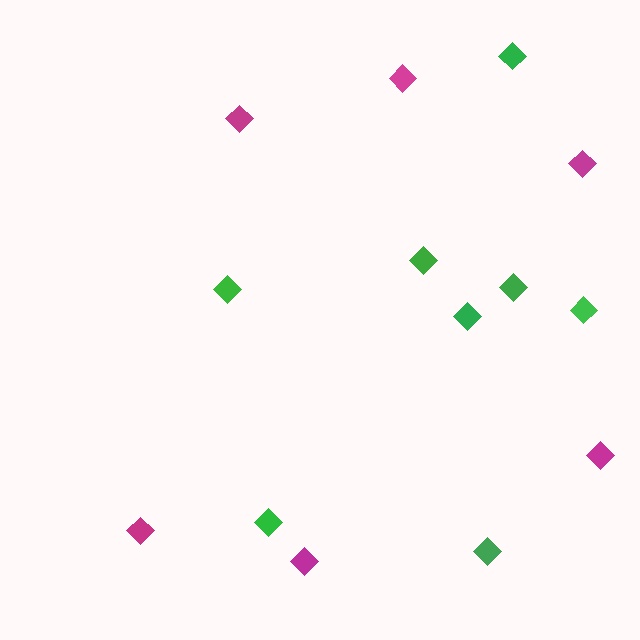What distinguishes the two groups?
There are 2 groups: one group of magenta diamonds (6) and one group of green diamonds (8).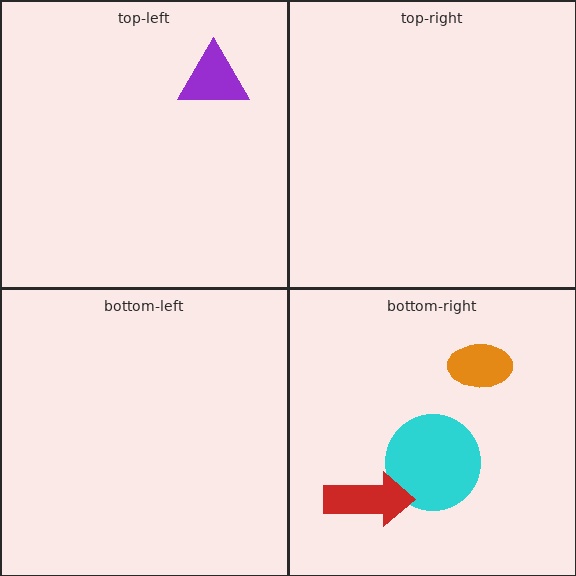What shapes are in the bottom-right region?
The cyan circle, the red arrow, the orange ellipse.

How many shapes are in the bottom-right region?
3.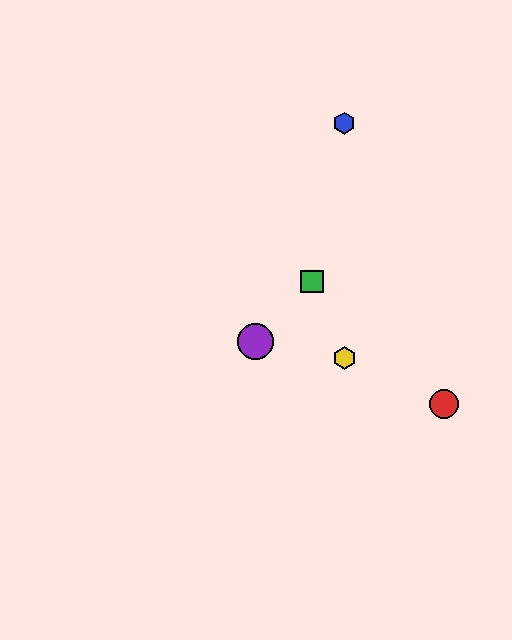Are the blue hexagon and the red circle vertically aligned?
No, the blue hexagon is at x≈344 and the red circle is at x≈444.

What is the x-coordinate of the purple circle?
The purple circle is at x≈255.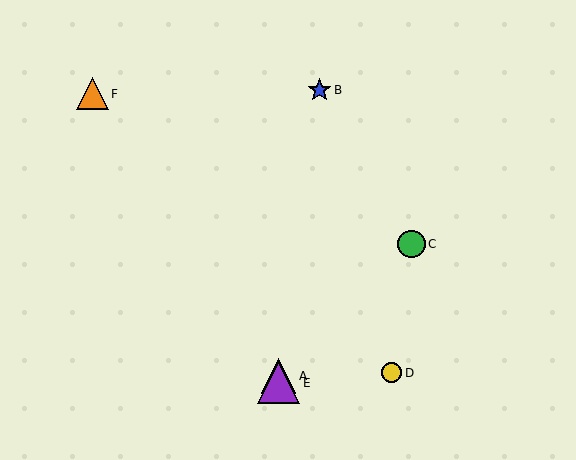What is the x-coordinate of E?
Object E is at x≈279.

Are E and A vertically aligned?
Yes, both are at x≈279.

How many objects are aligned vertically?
2 objects (A, E) are aligned vertically.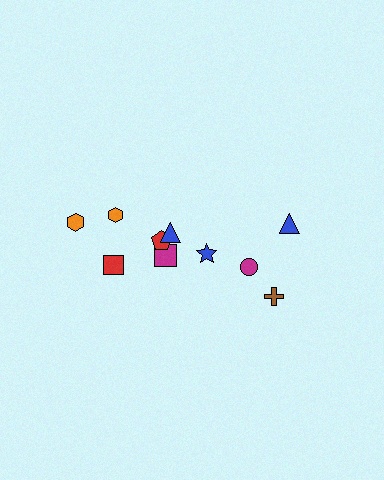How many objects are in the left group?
There are 6 objects.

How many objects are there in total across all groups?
There are 10 objects.